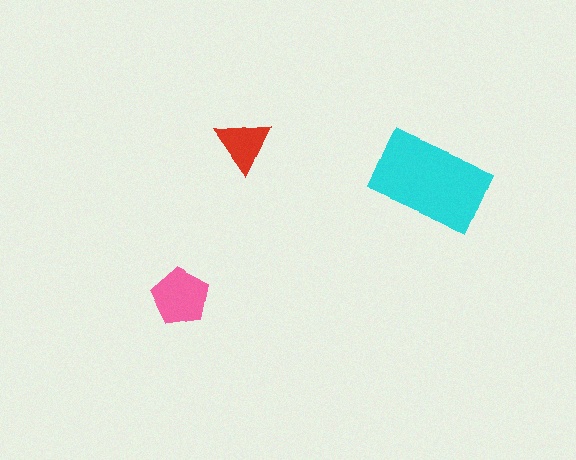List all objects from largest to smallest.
The cyan rectangle, the pink pentagon, the red triangle.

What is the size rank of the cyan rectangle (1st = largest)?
1st.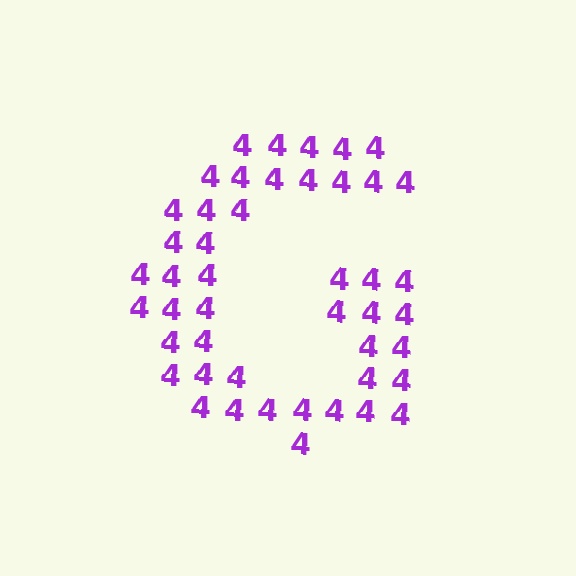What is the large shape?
The large shape is the letter G.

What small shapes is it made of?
It is made of small digit 4's.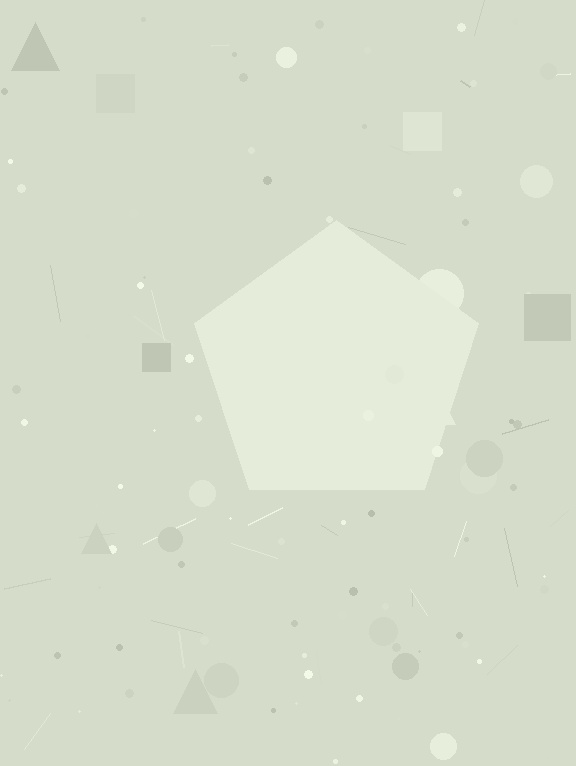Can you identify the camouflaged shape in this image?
The camouflaged shape is a pentagon.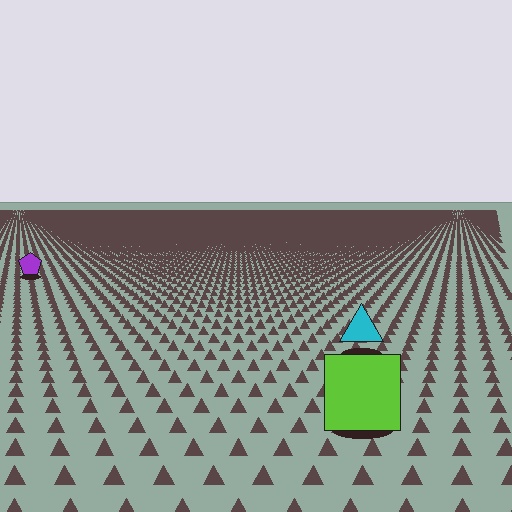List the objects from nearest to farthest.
From nearest to farthest: the lime square, the cyan triangle, the purple pentagon.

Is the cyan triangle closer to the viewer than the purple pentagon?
Yes. The cyan triangle is closer — you can tell from the texture gradient: the ground texture is coarser near it.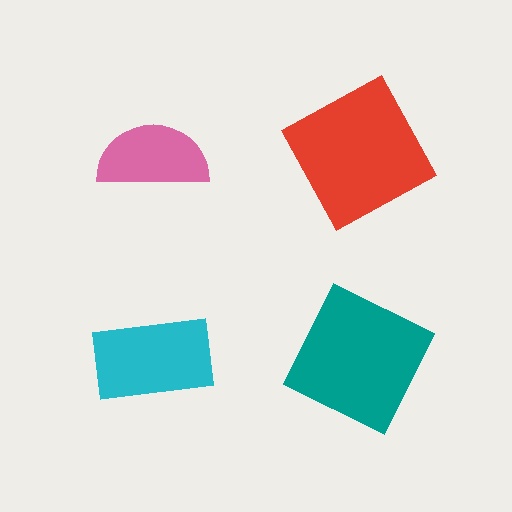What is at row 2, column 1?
A cyan rectangle.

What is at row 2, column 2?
A teal square.